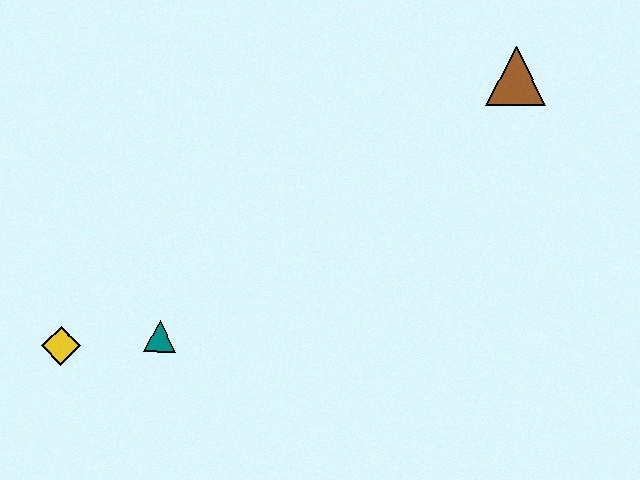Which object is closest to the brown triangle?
The teal triangle is closest to the brown triangle.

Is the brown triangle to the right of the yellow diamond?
Yes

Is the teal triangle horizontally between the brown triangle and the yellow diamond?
Yes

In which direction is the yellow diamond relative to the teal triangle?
The yellow diamond is to the left of the teal triangle.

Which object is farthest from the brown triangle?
The yellow diamond is farthest from the brown triangle.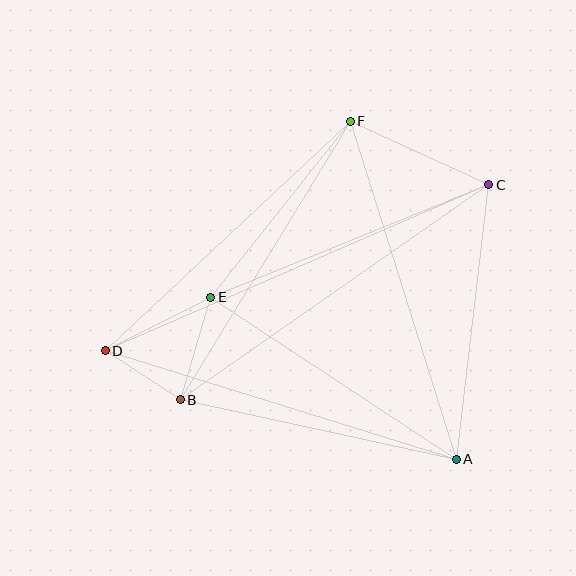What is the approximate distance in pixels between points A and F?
The distance between A and F is approximately 354 pixels.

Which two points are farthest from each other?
Points C and D are farthest from each other.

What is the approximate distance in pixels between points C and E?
The distance between C and E is approximately 300 pixels.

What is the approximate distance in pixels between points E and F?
The distance between E and F is approximately 224 pixels.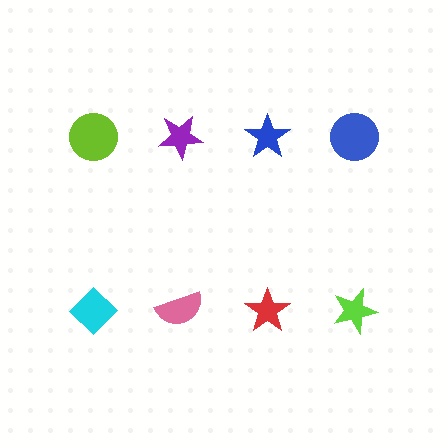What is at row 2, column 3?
A red star.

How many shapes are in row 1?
4 shapes.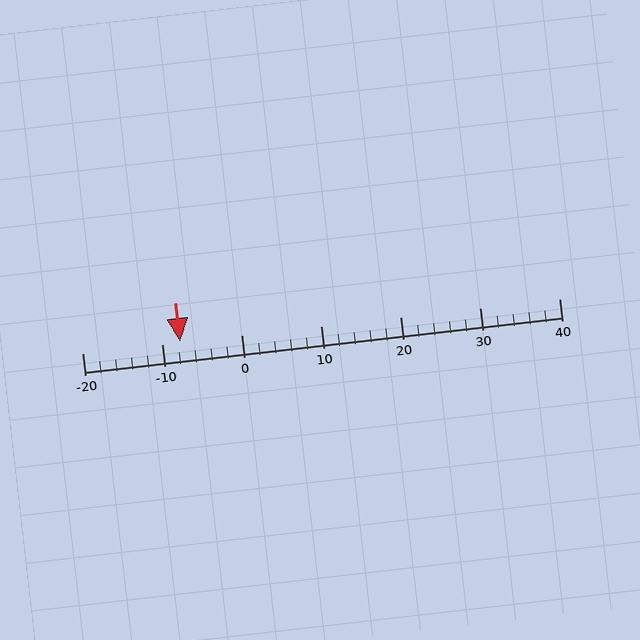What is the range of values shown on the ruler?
The ruler shows values from -20 to 40.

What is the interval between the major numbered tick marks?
The major tick marks are spaced 10 units apart.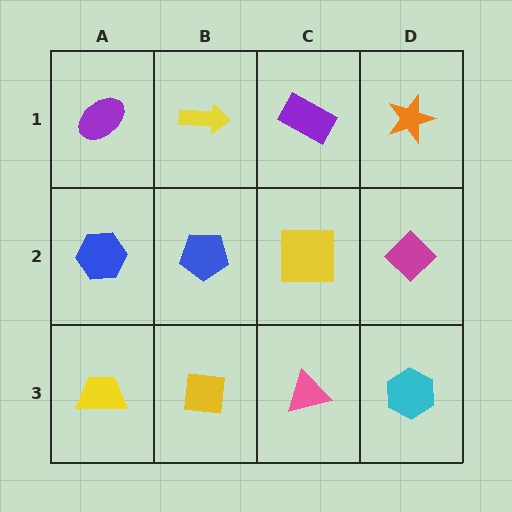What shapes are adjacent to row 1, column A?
A blue hexagon (row 2, column A), a yellow arrow (row 1, column B).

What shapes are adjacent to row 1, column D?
A magenta diamond (row 2, column D), a purple rectangle (row 1, column C).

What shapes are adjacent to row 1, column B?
A blue pentagon (row 2, column B), a purple ellipse (row 1, column A), a purple rectangle (row 1, column C).